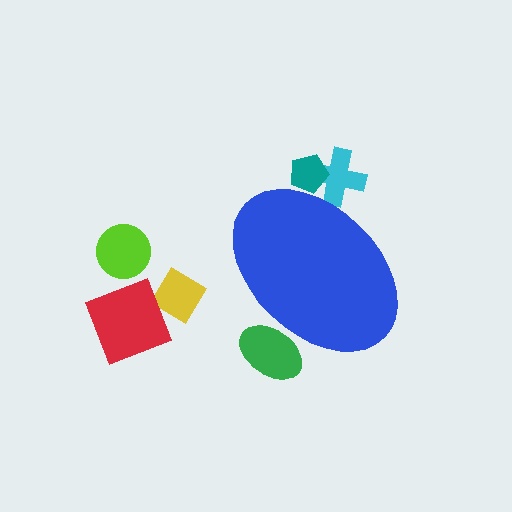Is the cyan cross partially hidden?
Yes, the cyan cross is partially hidden behind the blue ellipse.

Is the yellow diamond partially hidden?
No, the yellow diamond is fully visible.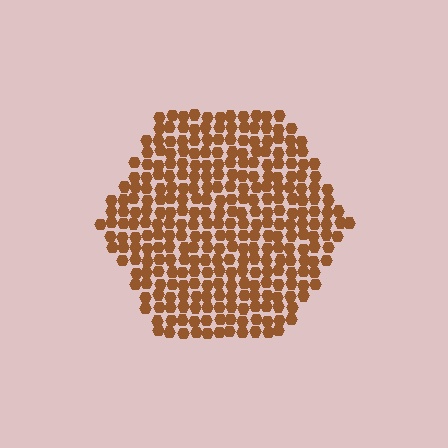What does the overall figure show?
The overall figure shows a hexagon.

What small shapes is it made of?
It is made of small hexagons.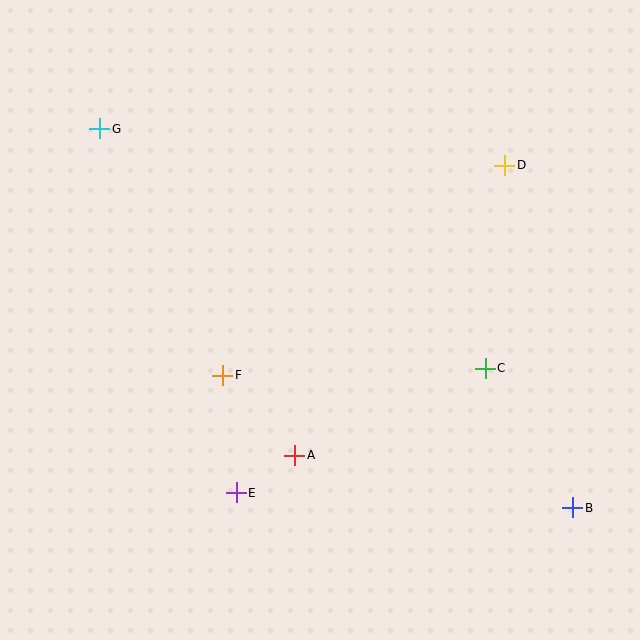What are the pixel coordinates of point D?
Point D is at (505, 165).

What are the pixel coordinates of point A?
Point A is at (295, 455).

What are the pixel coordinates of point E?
Point E is at (236, 493).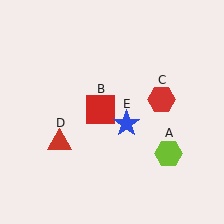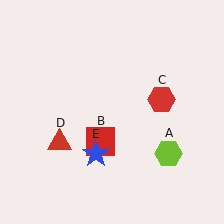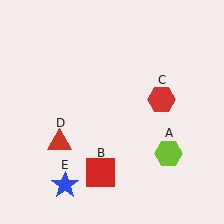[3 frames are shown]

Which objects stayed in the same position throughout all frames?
Lime hexagon (object A) and red hexagon (object C) and red triangle (object D) remained stationary.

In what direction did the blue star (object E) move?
The blue star (object E) moved down and to the left.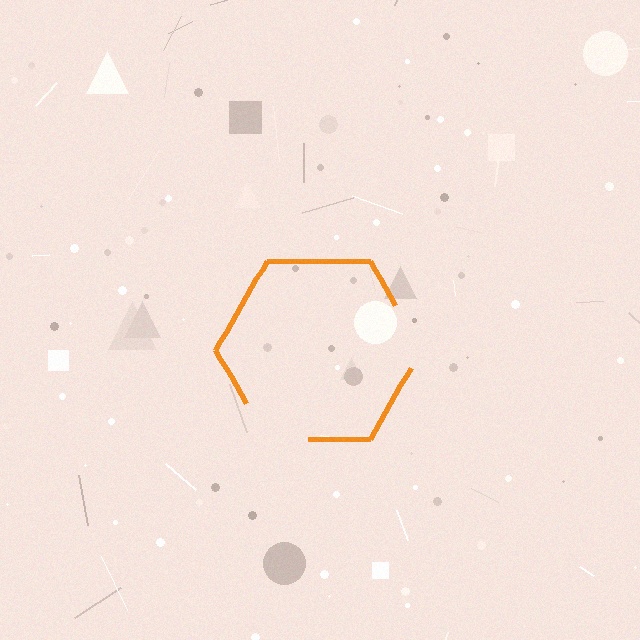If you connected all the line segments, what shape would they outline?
They would outline a hexagon.